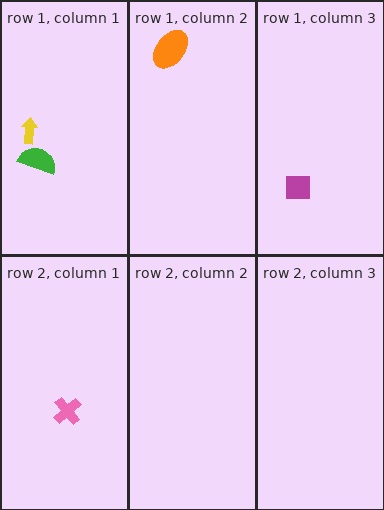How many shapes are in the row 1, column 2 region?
1.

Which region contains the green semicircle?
The row 1, column 1 region.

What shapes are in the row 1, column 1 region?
The yellow arrow, the green semicircle.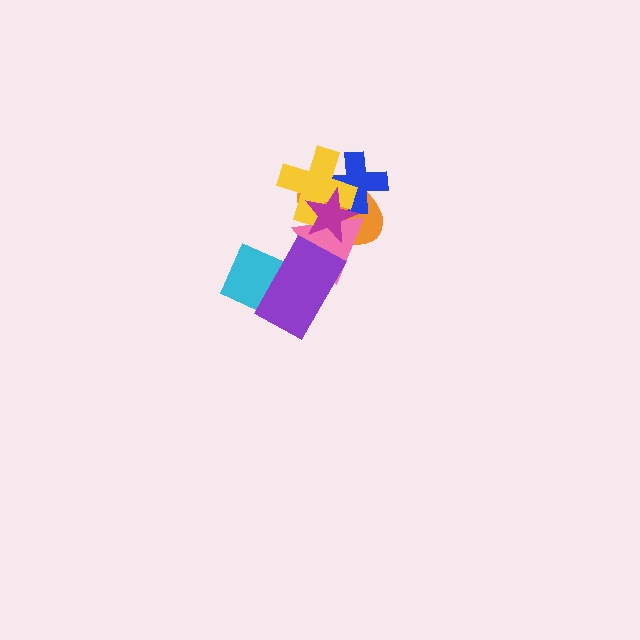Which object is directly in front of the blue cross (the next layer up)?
The yellow cross is directly in front of the blue cross.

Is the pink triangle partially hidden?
Yes, it is partially covered by another shape.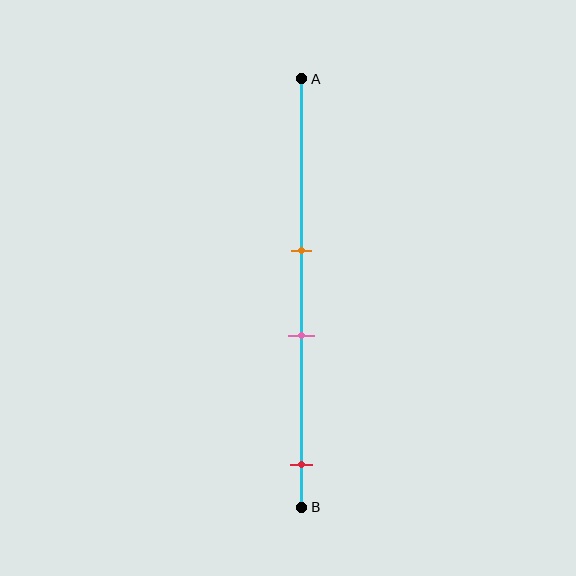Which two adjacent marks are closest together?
The orange and pink marks are the closest adjacent pair.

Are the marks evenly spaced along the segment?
No, the marks are not evenly spaced.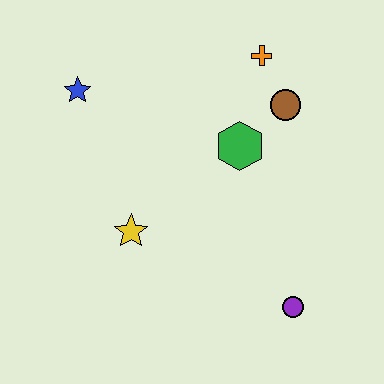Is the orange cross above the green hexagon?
Yes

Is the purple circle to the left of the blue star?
No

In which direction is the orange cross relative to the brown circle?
The orange cross is above the brown circle.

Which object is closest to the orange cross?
The brown circle is closest to the orange cross.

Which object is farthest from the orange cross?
The purple circle is farthest from the orange cross.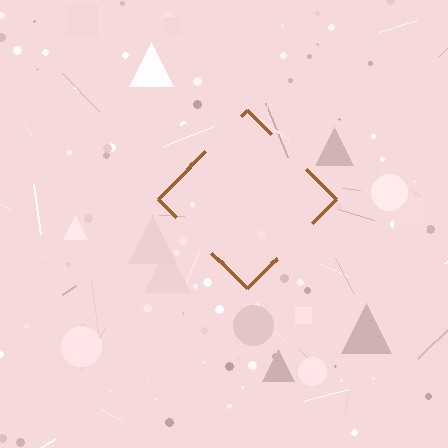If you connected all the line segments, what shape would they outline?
They would outline a diamond.